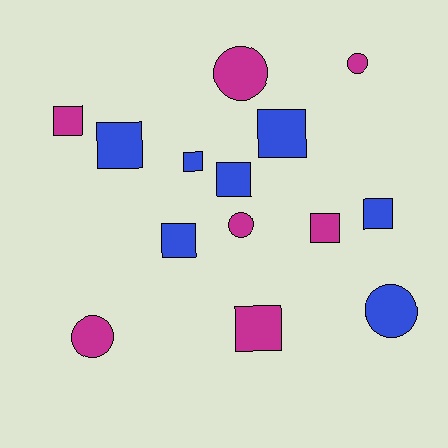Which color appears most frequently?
Blue, with 7 objects.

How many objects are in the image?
There are 14 objects.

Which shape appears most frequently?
Square, with 9 objects.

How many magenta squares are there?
There are 3 magenta squares.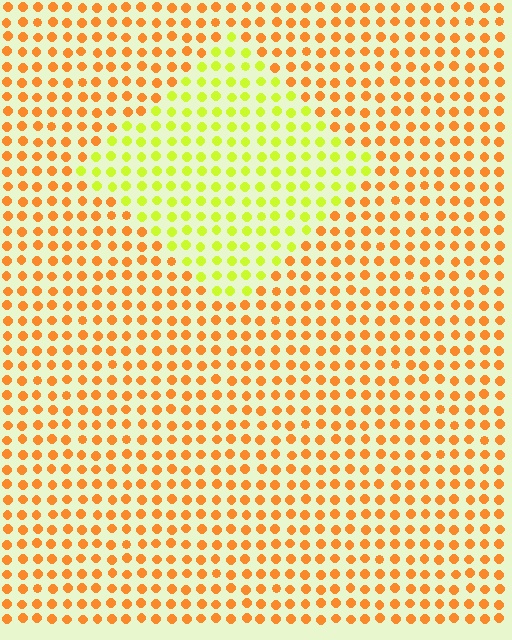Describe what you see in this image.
The image is filled with small orange elements in a uniform arrangement. A diamond-shaped region is visible where the elements are tinted to a slightly different hue, forming a subtle color boundary.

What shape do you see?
I see a diamond.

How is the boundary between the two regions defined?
The boundary is defined purely by a slight shift in hue (about 47 degrees). Spacing, size, and orientation are identical on both sides.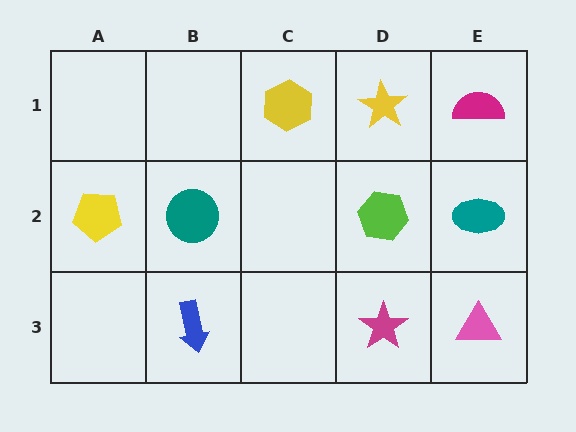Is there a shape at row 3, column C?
No, that cell is empty.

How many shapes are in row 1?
3 shapes.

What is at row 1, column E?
A magenta semicircle.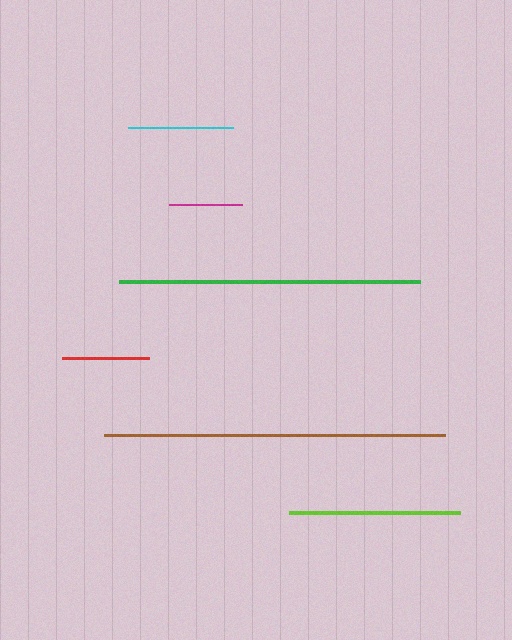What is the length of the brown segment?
The brown segment is approximately 341 pixels long.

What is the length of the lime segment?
The lime segment is approximately 171 pixels long.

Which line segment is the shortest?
The magenta line is the shortest at approximately 72 pixels.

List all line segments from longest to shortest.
From longest to shortest: brown, green, lime, cyan, red, magenta.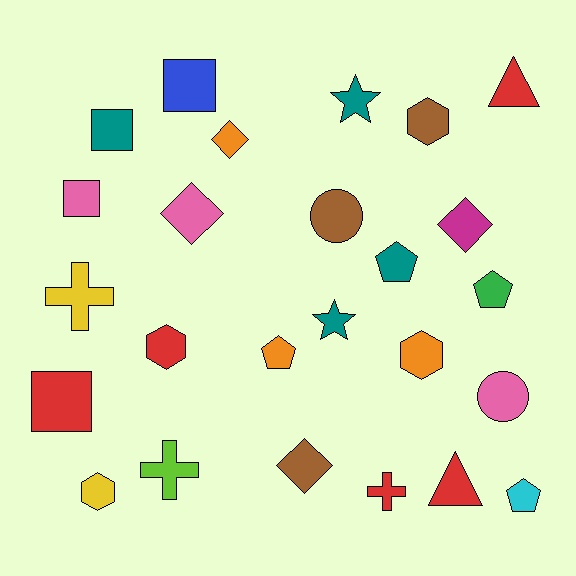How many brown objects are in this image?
There are 3 brown objects.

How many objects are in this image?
There are 25 objects.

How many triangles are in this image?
There are 2 triangles.